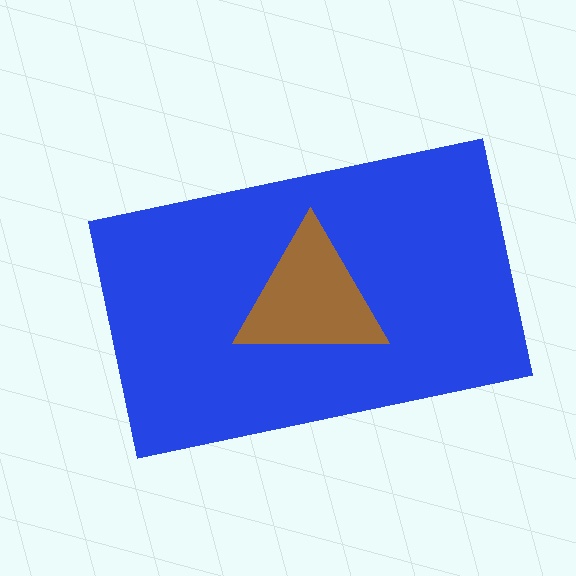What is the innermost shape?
The brown triangle.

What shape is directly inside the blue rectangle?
The brown triangle.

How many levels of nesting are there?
2.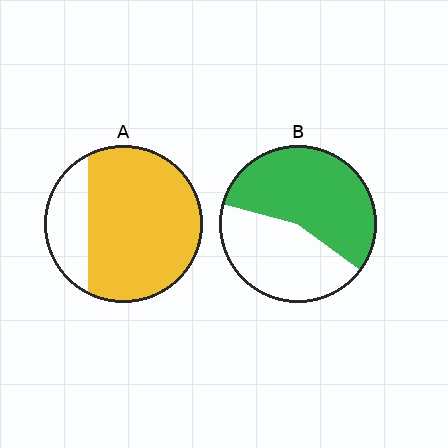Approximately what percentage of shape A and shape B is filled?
A is approximately 75% and B is approximately 55%.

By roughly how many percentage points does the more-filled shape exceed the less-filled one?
By roughly 20 percentage points (A over B).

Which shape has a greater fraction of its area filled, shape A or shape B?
Shape A.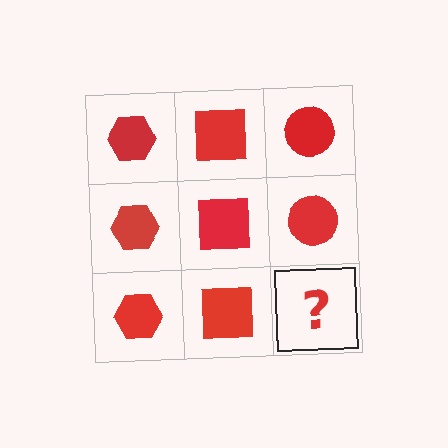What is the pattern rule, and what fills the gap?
The rule is that each column has a consistent shape. The gap should be filled with a red circle.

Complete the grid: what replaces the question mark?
The question mark should be replaced with a red circle.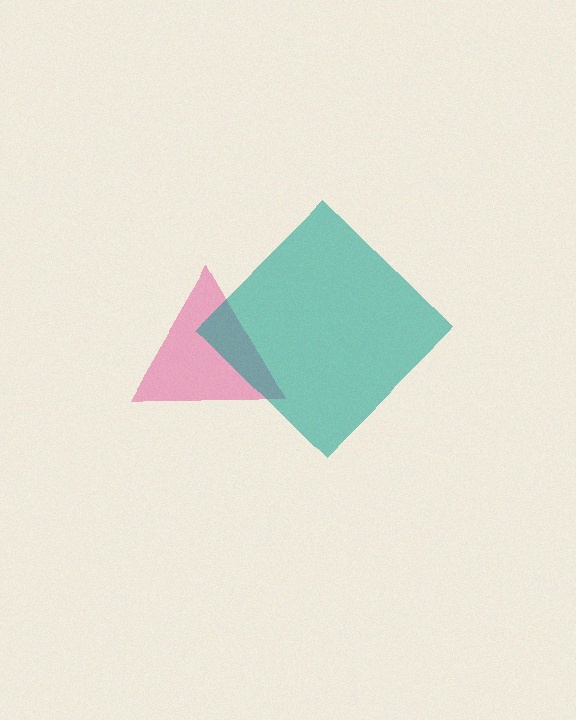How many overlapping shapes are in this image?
There are 2 overlapping shapes in the image.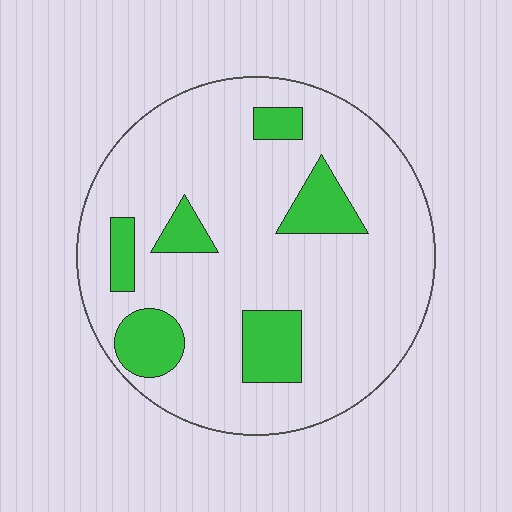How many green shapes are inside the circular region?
6.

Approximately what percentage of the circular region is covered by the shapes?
Approximately 15%.